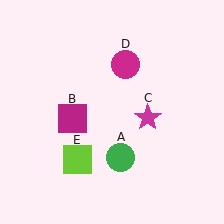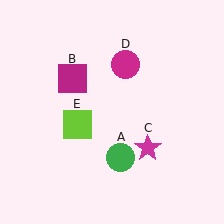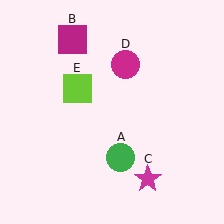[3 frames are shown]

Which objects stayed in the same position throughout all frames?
Green circle (object A) and magenta circle (object D) remained stationary.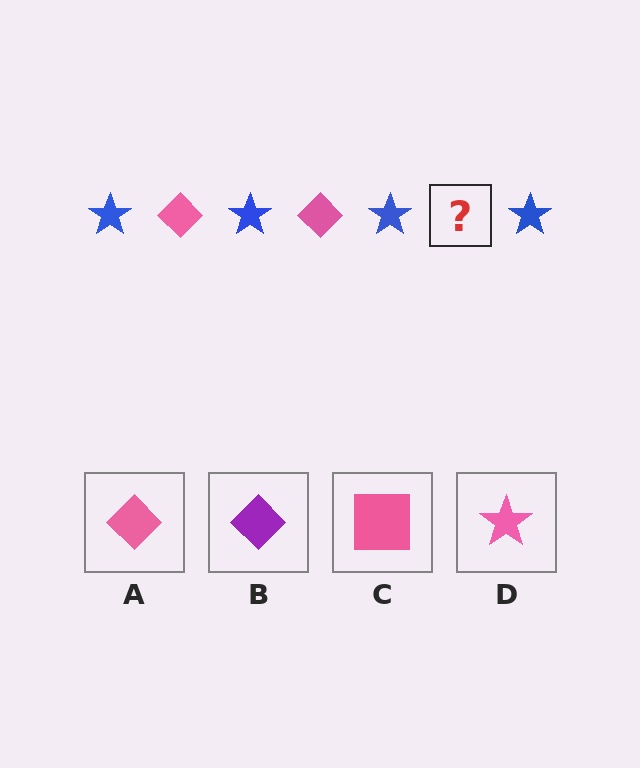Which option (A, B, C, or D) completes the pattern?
A.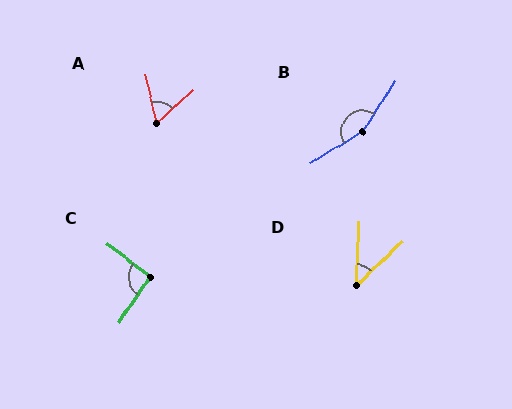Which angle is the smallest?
D, at approximately 44 degrees.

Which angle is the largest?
B, at approximately 155 degrees.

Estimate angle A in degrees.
Approximately 60 degrees.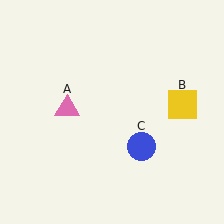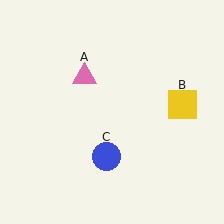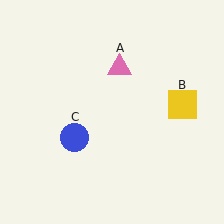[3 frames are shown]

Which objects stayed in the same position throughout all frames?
Yellow square (object B) remained stationary.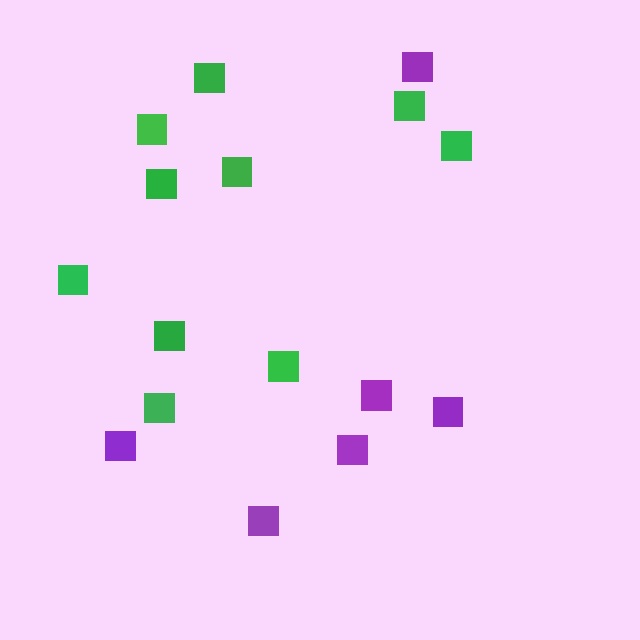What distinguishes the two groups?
There are 2 groups: one group of green squares (10) and one group of purple squares (6).